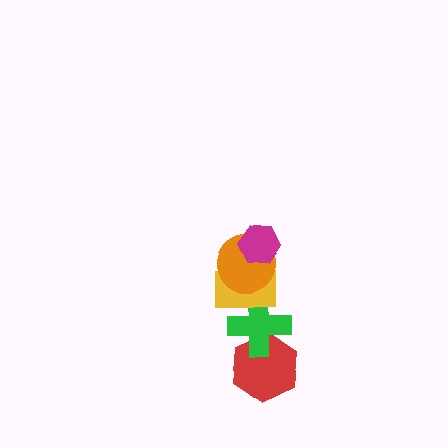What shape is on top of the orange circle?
The magenta hexagon is on top of the orange circle.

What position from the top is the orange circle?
The orange circle is 2nd from the top.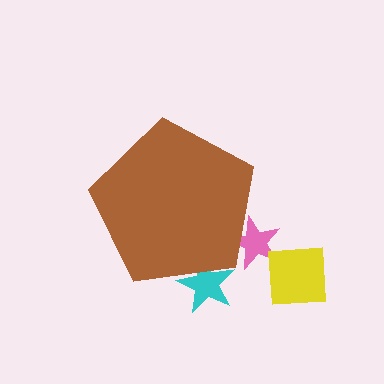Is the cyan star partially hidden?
Yes, the cyan star is partially hidden behind the brown pentagon.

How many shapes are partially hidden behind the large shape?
2 shapes are partially hidden.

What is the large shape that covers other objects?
A brown pentagon.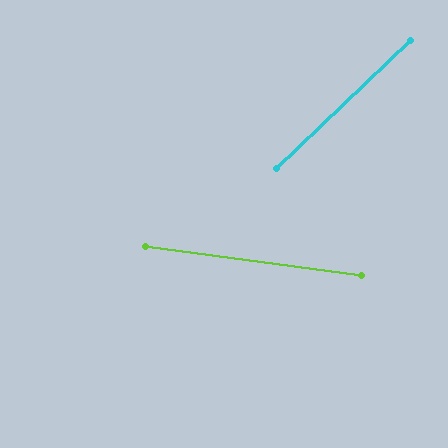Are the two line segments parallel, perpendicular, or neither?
Neither parallel nor perpendicular — they differ by about 51°.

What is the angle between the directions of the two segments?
Approximately 51 degrees.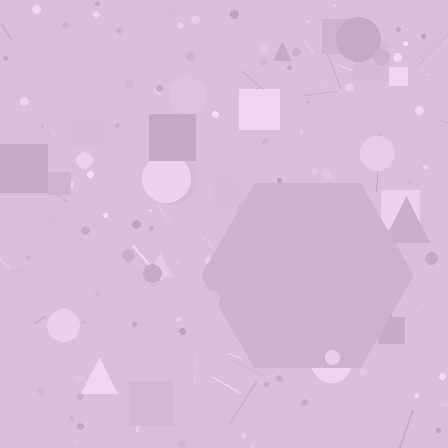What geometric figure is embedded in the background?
A hexagon is embedded in the background.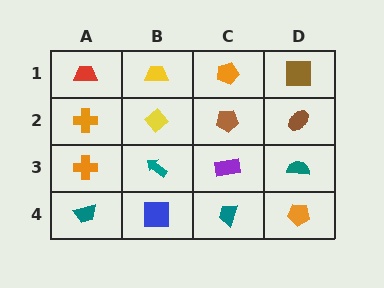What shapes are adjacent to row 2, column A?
A red trapezoid (row 1, column A), an orange cross (row 3, column A), a yellow diamond (row 2, column B).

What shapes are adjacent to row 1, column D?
A brown ellipse (row 2, column D), an orange pentagon (row 1, column C).